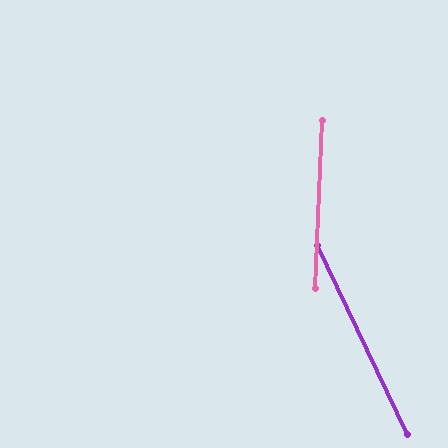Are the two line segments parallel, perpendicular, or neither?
Neither parallel nor perpendicular — they differ by about 28°.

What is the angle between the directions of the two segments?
Approximately 28 degrees.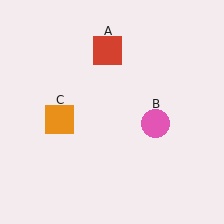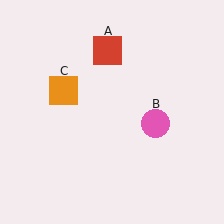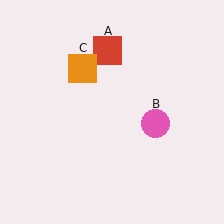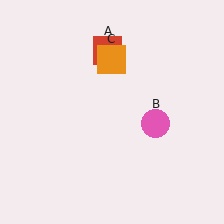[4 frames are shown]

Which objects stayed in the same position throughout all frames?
Red square (object A) and pink circle (object B) remained stationary.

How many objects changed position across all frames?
1 object changed position: orange square (object C).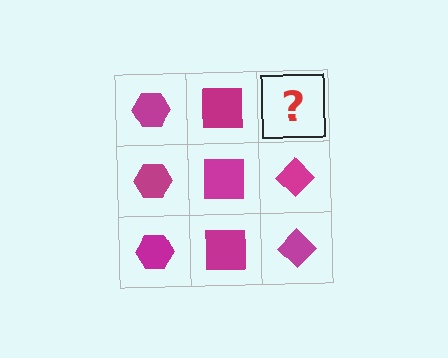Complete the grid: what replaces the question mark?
The question mark should be replaced with a magenta diamond.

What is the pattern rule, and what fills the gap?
The rule is that each column has a consistent shape. The gap should be filled with a magenta diamond.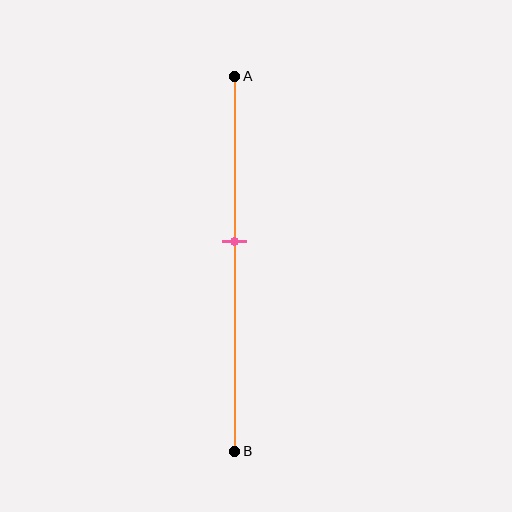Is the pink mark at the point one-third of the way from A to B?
No, the mark is at about 45% from A, not at the 33% one-third point.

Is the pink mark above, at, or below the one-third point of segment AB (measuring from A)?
The pink mark is below the one-third point of segment AB.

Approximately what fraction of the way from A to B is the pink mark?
The pink mark is approximately 45% of the way from A to B.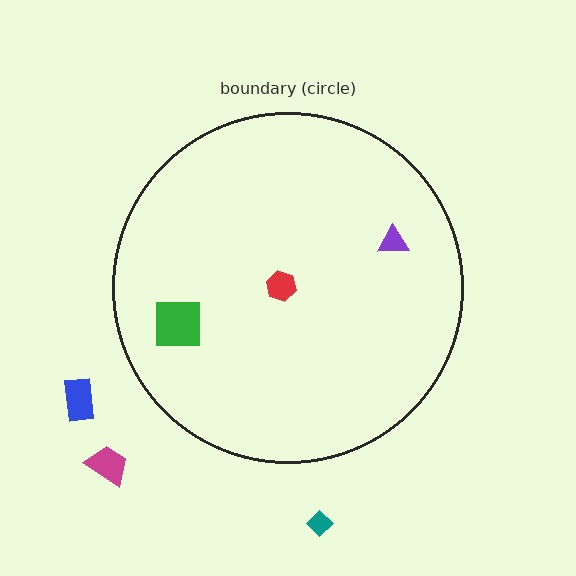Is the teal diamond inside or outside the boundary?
Outside.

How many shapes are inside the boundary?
3 inside, 3 outside.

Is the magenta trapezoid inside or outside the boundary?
Outside.